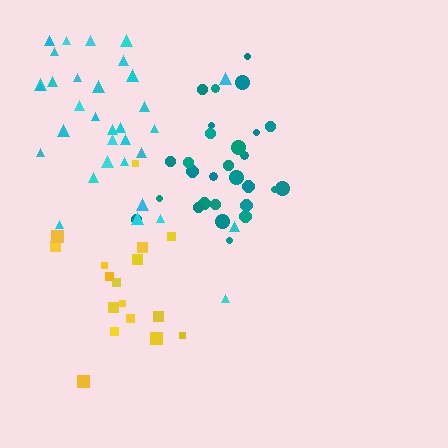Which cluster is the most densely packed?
Teal.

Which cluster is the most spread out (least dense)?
Yellow.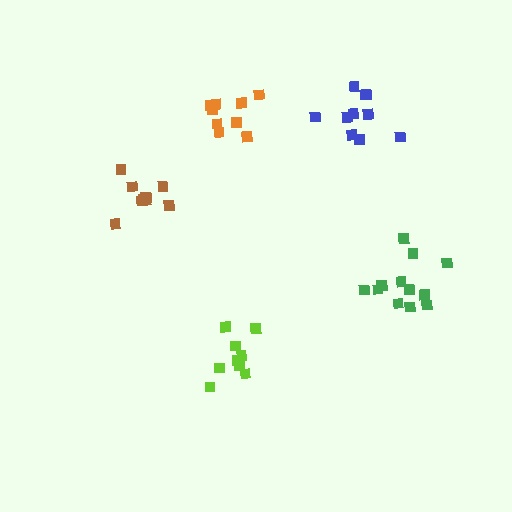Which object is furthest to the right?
The green cluster is rightmost.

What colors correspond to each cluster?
The clusters are colored: lime, brown, blue, green, orange.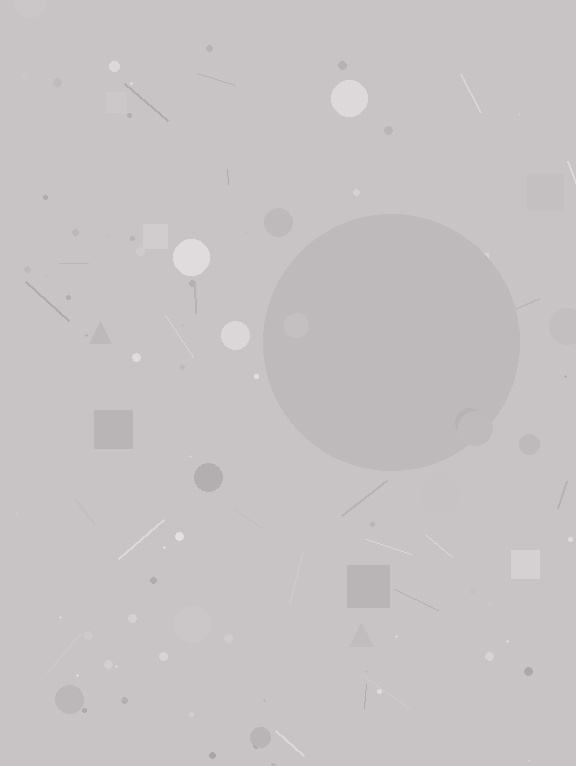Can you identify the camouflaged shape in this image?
The camouflaged shape is a circle.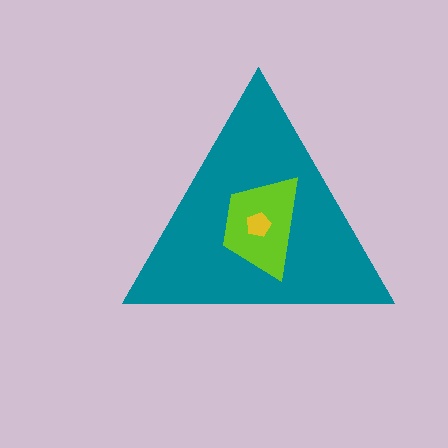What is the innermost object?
The yellow pentagon.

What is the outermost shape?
The teal triangle.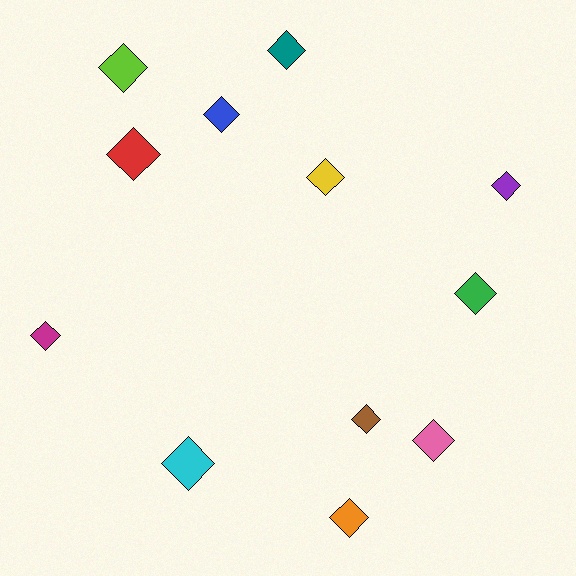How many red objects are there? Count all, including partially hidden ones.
There is 1 red object.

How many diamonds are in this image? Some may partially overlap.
There are 12 diamonds.